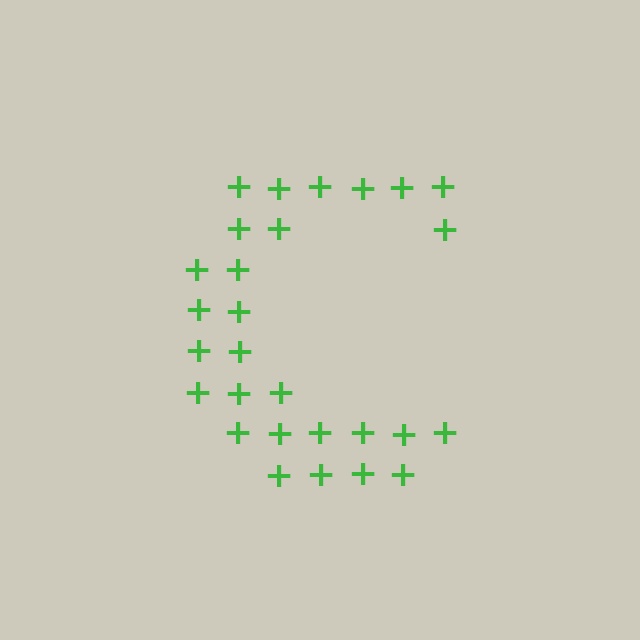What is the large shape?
The large shape is the letter C.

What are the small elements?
The small elements are plus signs.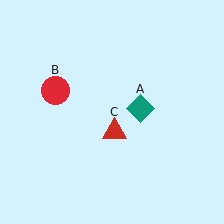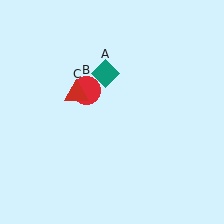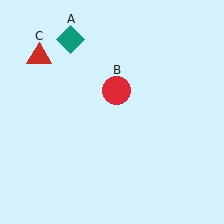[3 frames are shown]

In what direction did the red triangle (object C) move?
The red triangle (object C) moved up and to the left.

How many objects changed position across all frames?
3 objects changed position: teal diamond (object A), red circle (object B), red triangle (object C).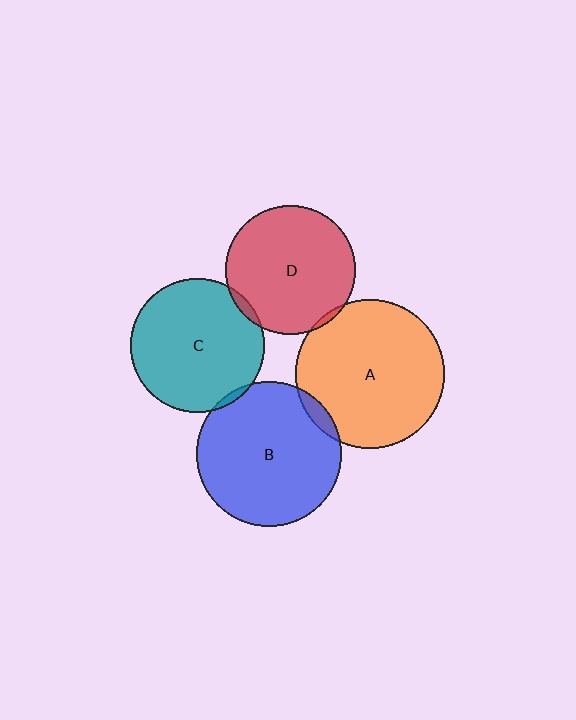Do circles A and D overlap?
Yes.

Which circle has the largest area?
Circle A (orange).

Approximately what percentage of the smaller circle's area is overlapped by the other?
Approximately 5%.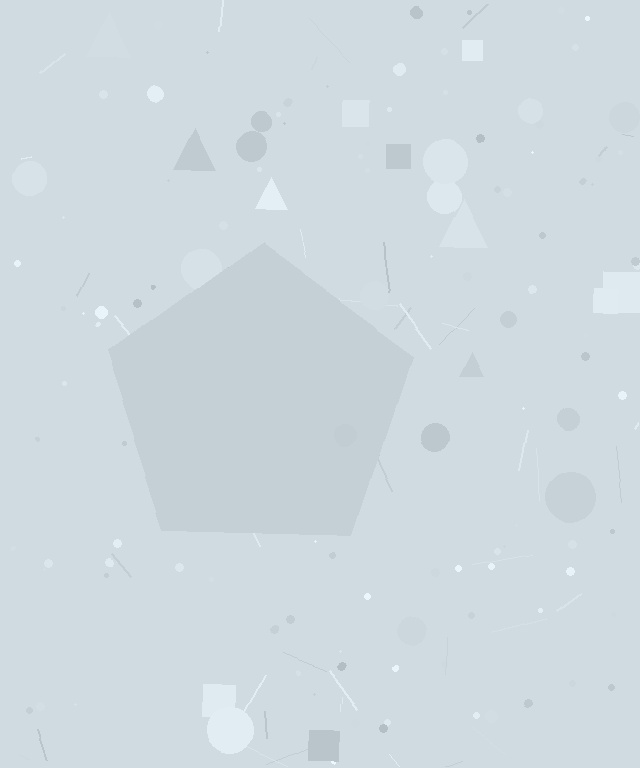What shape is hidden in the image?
A pentagon is hidden in the image.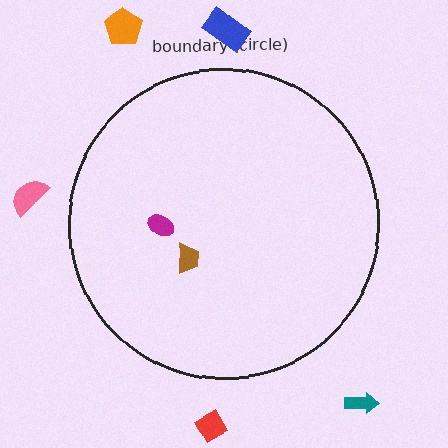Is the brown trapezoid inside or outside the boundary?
Inside.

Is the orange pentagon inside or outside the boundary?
Outside.